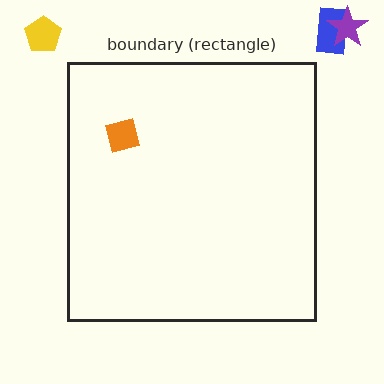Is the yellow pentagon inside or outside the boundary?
Outside.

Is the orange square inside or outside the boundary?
Inside.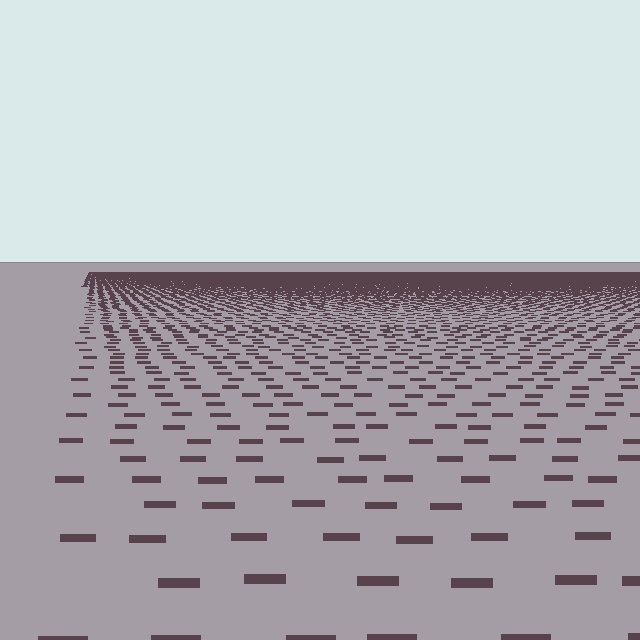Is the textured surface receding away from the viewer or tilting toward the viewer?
The surface is receding away from the viewer. Texture elements get smaller and denser toward the top.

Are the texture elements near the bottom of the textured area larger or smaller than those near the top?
Larger. Near the bottom, elements are closer to the viewer and appear at a bigger on-screen size.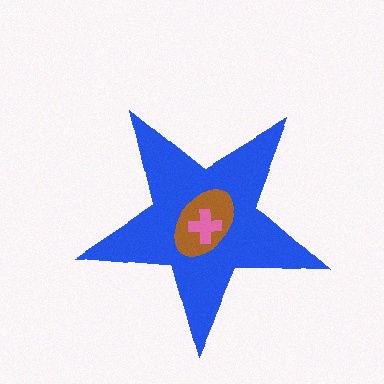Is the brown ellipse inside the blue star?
Yes.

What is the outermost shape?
The blue star.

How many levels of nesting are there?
3.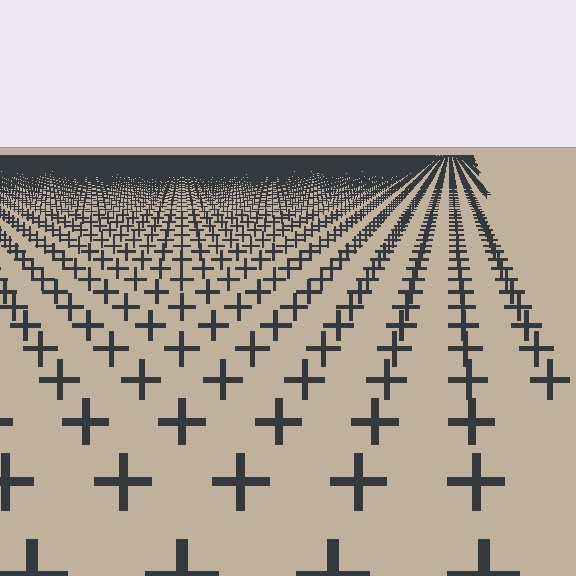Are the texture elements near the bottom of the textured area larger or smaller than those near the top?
Larger. Near the bottom, elements are closer to the viewer and appear at a bigger on-screen size.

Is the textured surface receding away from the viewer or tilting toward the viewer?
The surface is receding away from the viewer. Texture elements get smaller and denser toward the top.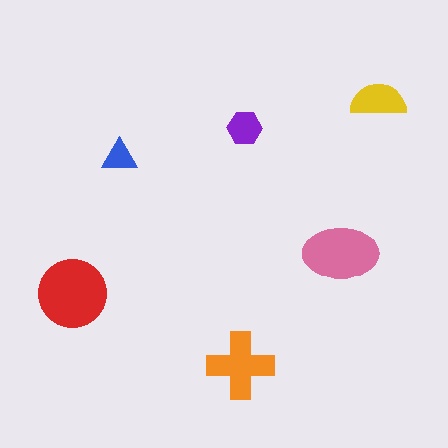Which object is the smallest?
The blue triangle.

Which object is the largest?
The red circle.